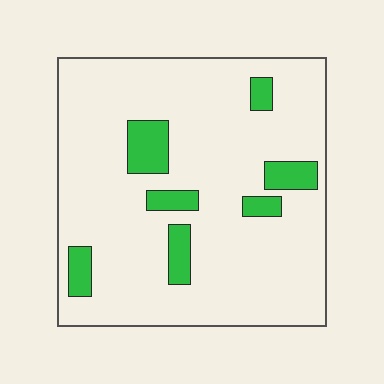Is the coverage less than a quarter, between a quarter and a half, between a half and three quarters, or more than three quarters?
Less than a quarter.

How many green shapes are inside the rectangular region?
7.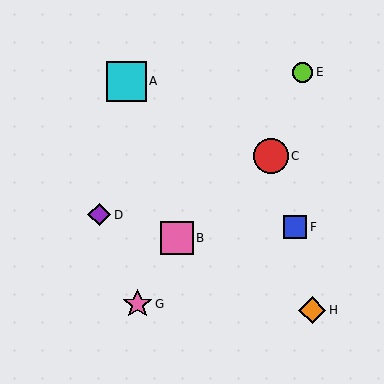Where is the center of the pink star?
The center of the pink star is at (138, 304).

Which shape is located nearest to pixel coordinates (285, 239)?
The blue square (labeled F) at (295, 227) is nearest to that location.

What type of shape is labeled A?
Shape A is a cyan square.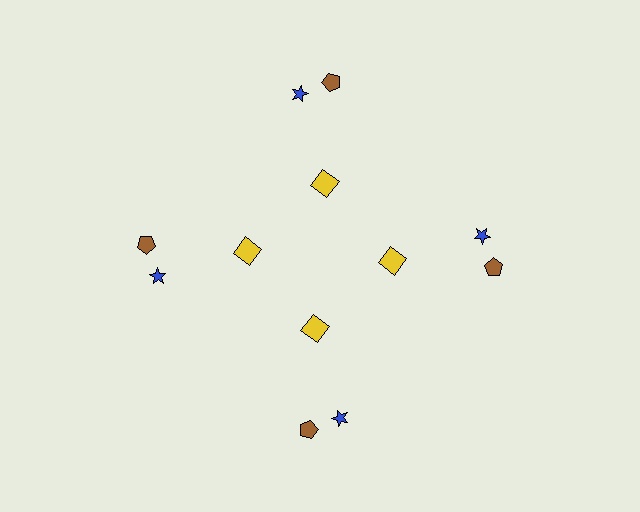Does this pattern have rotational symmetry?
Yes, this pattern has 4-fold rotational symmetry. It looks the same after rotating 90 degrees around the center.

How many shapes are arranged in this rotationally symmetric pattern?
There are 12 shapes, arranged in 4 groups of 3.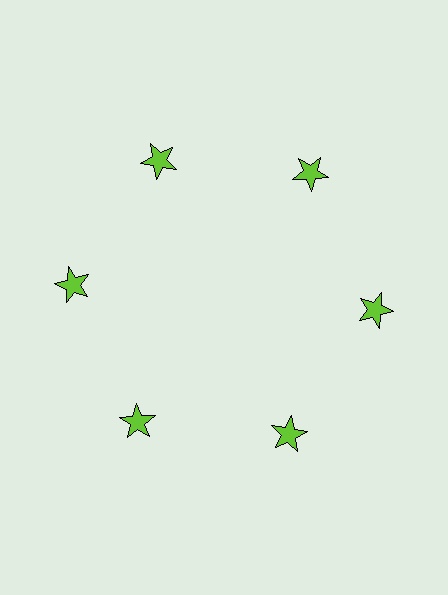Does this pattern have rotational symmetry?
Yes, this pattern has 6-fold rotational symmetry. It looks the same after rotating 60 degrees around the center.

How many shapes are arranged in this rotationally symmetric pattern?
There are 6 shapes, arranged in 6 groups of 1.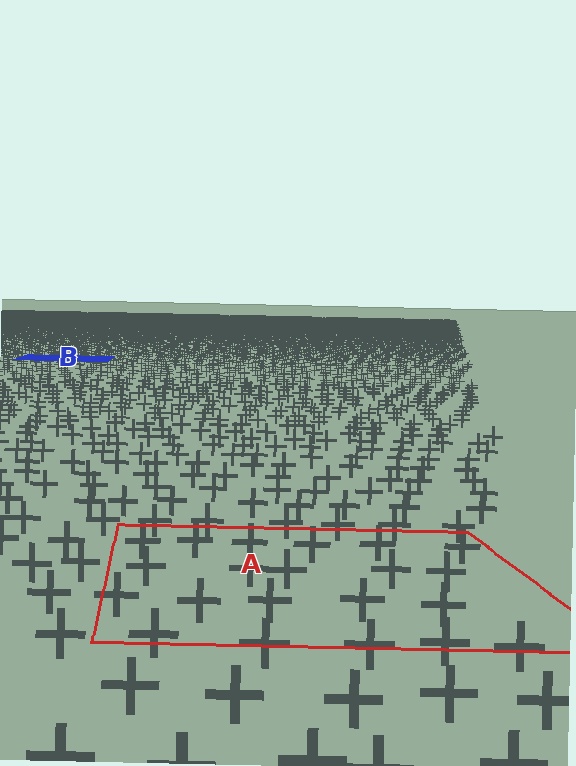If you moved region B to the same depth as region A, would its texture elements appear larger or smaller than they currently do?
They would appear larger. At a closer depth, the same texture elements are projected at a bigger on-screen size.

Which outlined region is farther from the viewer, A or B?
Region B is farther from the viewer — the texture elements inside it appear smaller and more densely packed.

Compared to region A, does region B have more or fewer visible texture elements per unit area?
Region B has more texture elements per unit area — they are packed more densely because it is farther away.